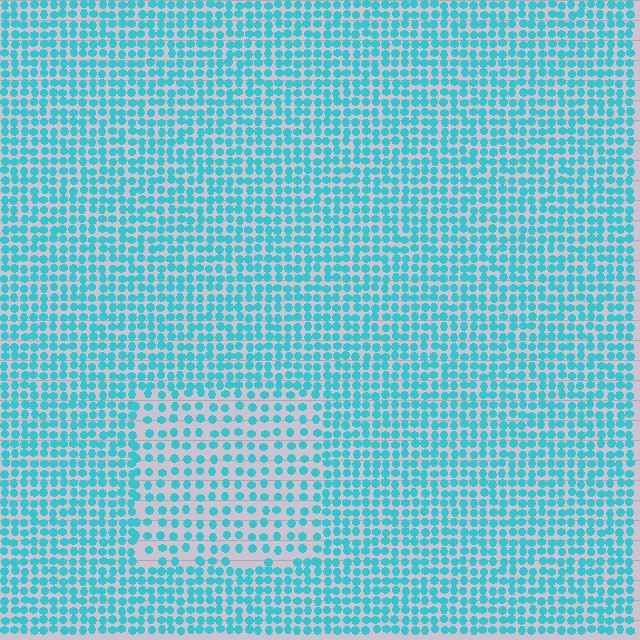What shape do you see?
I see a rectangle.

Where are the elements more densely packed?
The elements are more densely packed outside the rectangle boundary.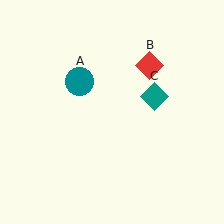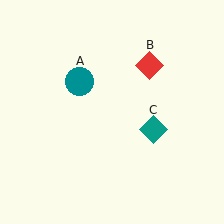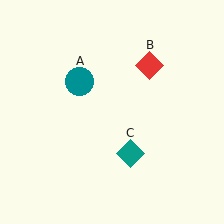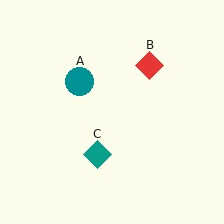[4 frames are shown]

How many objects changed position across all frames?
1 object changed position: teal diamond (object C).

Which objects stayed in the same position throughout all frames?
Teal circle (object A) and red diamond (object B) remained stationary.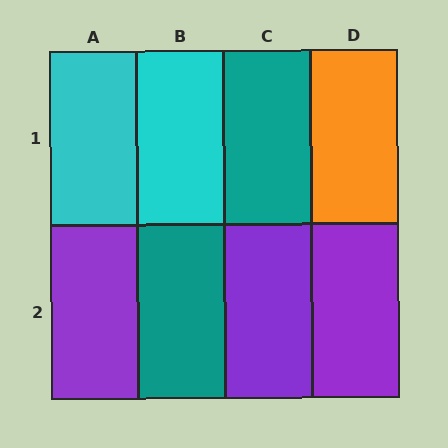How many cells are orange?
1 cell is orange.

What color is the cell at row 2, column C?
Purple.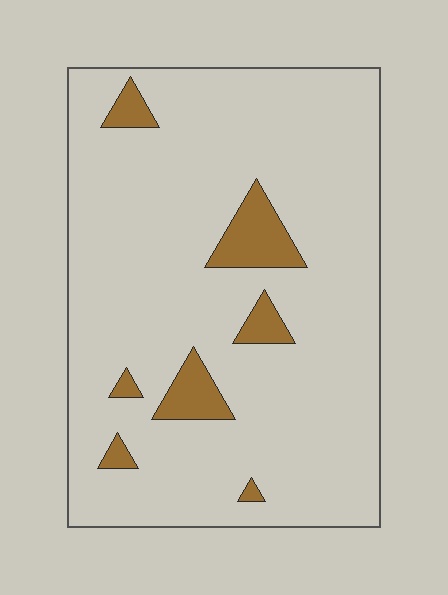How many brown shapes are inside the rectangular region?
7.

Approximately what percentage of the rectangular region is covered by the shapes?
Approximately 10%.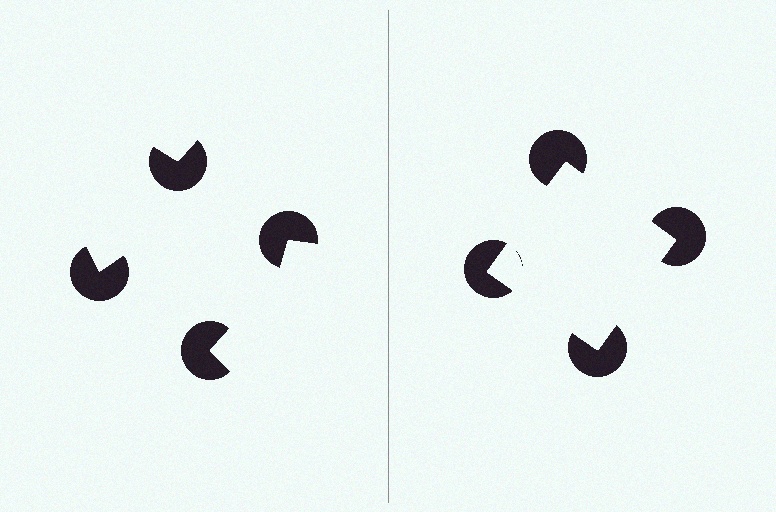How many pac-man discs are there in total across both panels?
8 — 4 on each side.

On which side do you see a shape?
An illusory square appears on the right side. On the left side the wedge cuts are rotated, so no coherent shape forms.